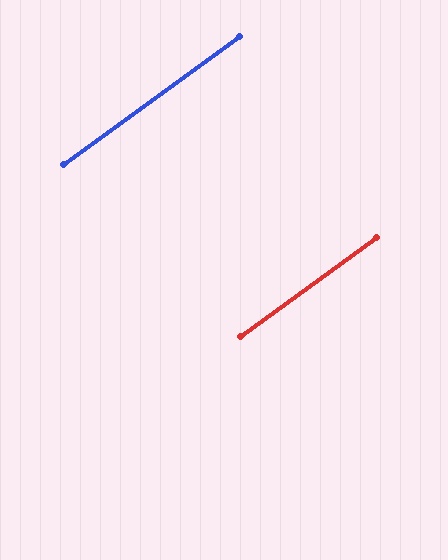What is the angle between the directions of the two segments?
Approximately 0 degrees.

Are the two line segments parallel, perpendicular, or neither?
Parallel — their directions differ by only 0.2°.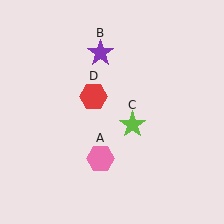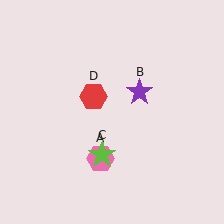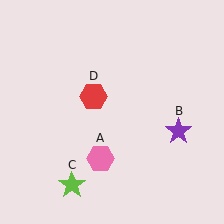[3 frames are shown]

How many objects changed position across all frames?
2 objects changed position: purple star (object B), lime star (object C).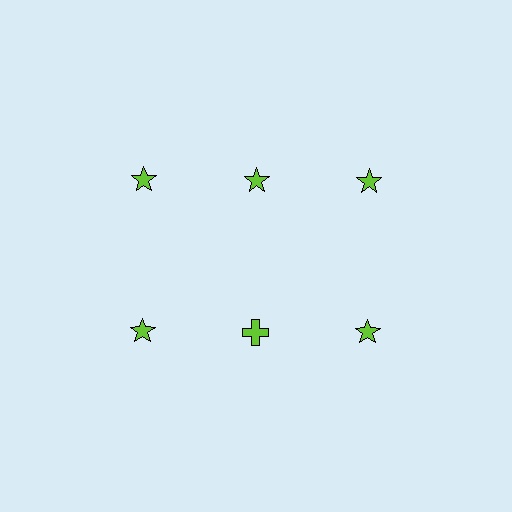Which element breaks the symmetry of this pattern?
The lime cross in the second row, second from left column breaks the symmetry. All other shapes are lime stars.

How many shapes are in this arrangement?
There are 6 shapes arranged in a grid pattern.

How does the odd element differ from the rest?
It has a different shape: cross instead of star.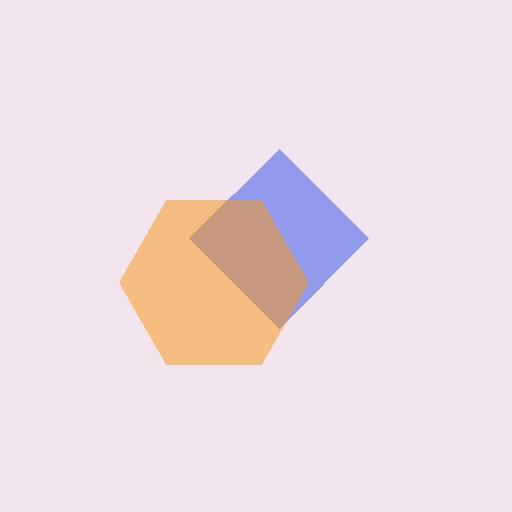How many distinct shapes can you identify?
There are 2 distinct shapes: a blue diamond, an orange hexagon.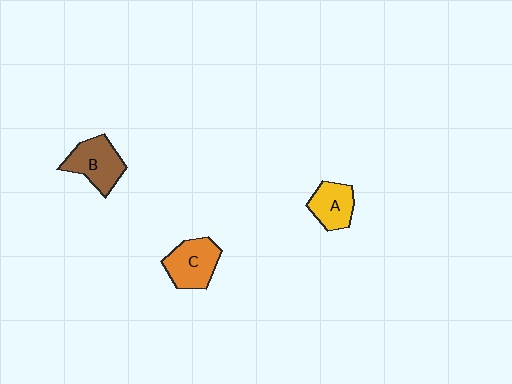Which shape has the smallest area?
Shape A (yellow).